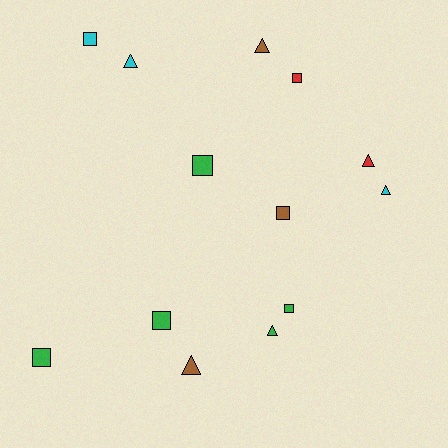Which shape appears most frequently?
Square, with 7 objects.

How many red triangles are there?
There is 1 red triangle.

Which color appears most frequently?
Green, with 5 objects.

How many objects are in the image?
There are 13 objects.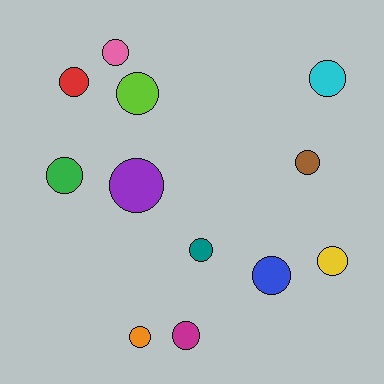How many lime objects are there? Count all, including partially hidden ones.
There is 1 lime object.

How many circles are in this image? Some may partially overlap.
There are 12 circles.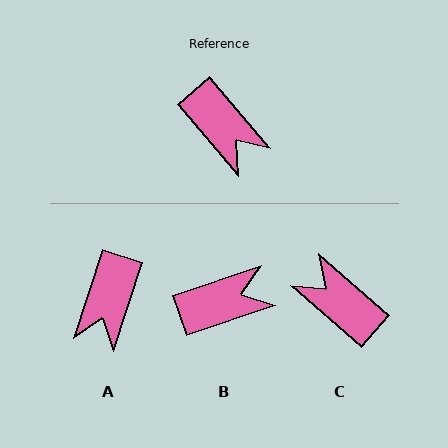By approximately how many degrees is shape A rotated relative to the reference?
Approximately 58 degrees clockwise.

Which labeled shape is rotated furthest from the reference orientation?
C, about 172 degrees away.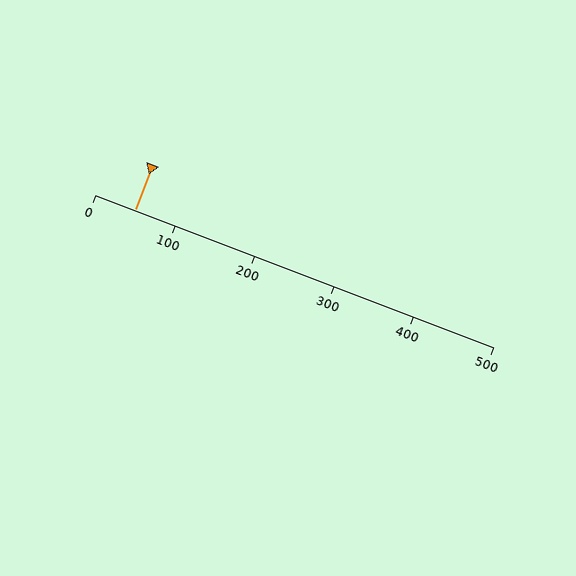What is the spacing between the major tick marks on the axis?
The major ticks are spaced 100 apart.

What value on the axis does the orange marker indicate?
The marker indicates approximately 50.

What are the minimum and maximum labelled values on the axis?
The axis runs from 0 to 500.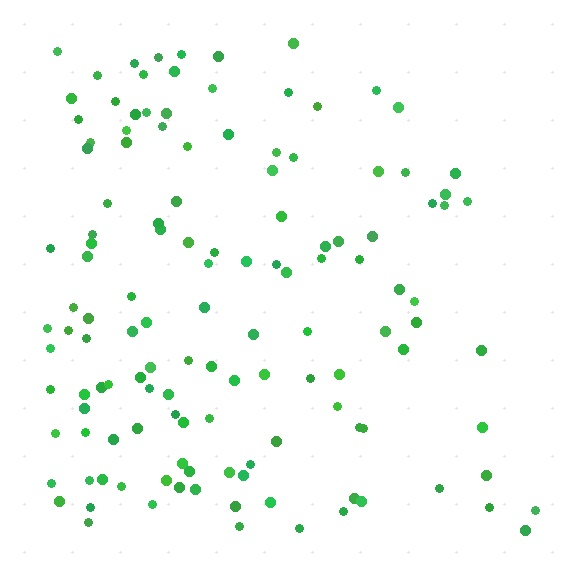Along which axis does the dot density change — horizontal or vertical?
Horizontal.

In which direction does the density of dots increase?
From right to left, with the left side densest.